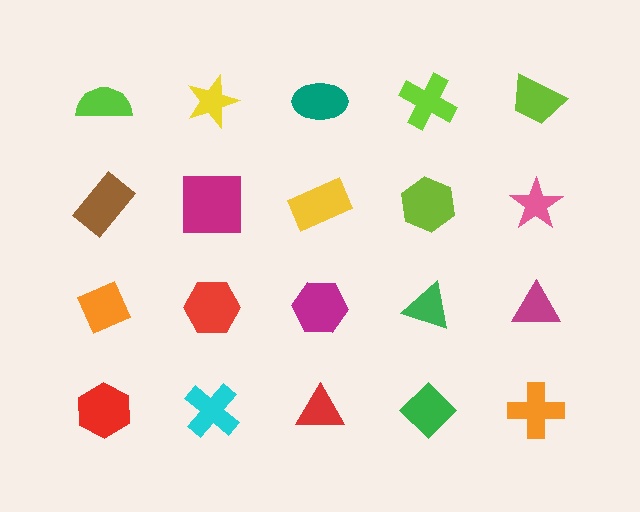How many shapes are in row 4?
5 shapes.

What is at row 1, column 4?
A lime cross.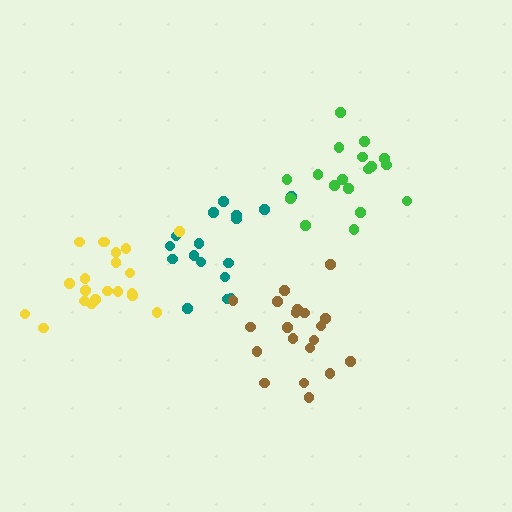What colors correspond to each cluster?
The clusters are colored: teal, green, brown, yellow.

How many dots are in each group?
Group 1: 17 dots, Group 2: 18 dots, Group 3: 20 dots, Group 4: 21 dots (76 total).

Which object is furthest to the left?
The yellow cluster is leftmost.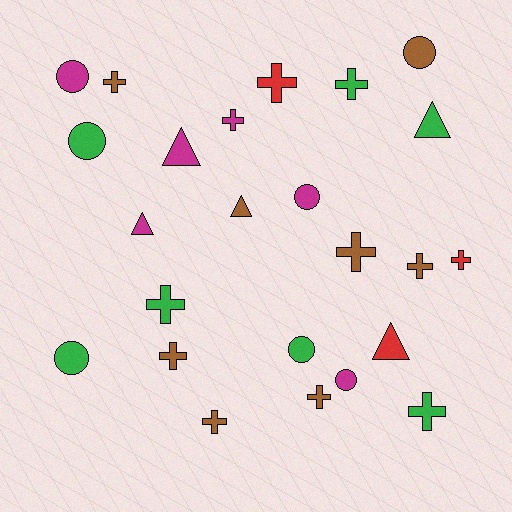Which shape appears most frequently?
Cross, with 12 objects.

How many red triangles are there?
There is 1 red triangle.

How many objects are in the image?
There are 24 objects.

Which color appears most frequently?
Brown, with 8 objects.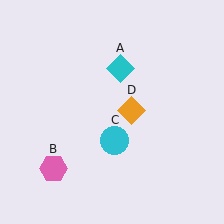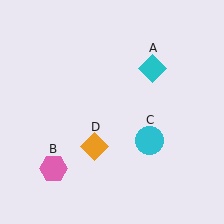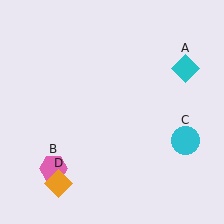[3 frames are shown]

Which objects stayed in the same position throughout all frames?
Pink hexagon (object B) remained stationary.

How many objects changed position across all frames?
3 objects changed position: cyan diamond (object A), cyan circle (object C), orange diamond (object D).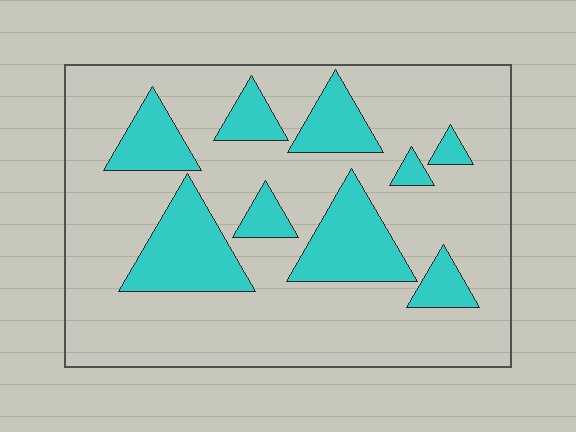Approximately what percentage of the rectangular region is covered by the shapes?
Approximately 25%.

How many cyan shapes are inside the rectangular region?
9.